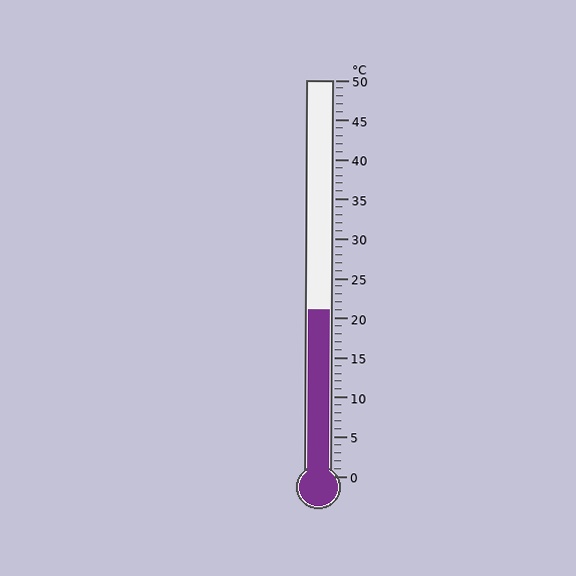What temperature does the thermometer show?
The thermometer shows approximately 21°C.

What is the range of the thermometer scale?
The thermometer scale ranges from 0°C to 50°C.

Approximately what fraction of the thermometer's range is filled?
The thermometer is filled to approximately 40% of its range.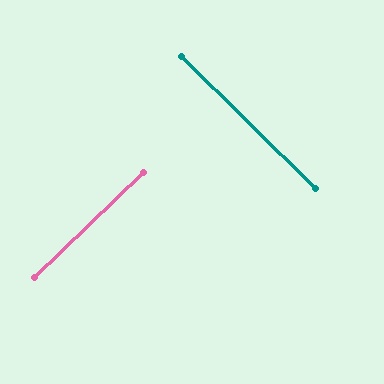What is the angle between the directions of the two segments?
Approximately 89 degrees.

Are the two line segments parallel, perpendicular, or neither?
Perpendicular — they meet at approximately 89°.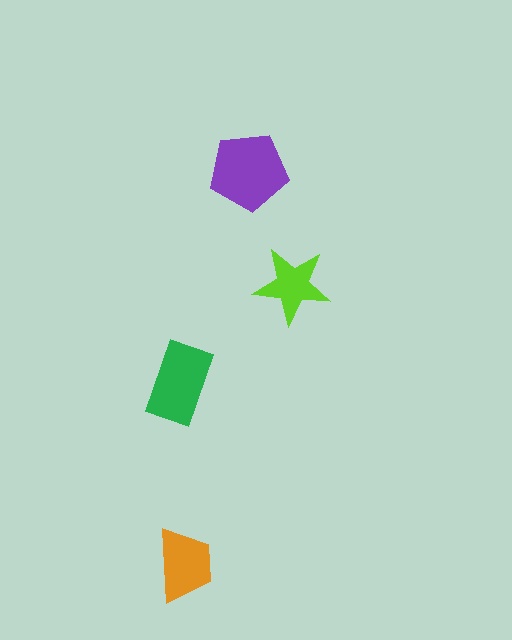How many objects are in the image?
There are 4 objects in the image.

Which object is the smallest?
The lime star.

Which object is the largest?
The purple pentagon.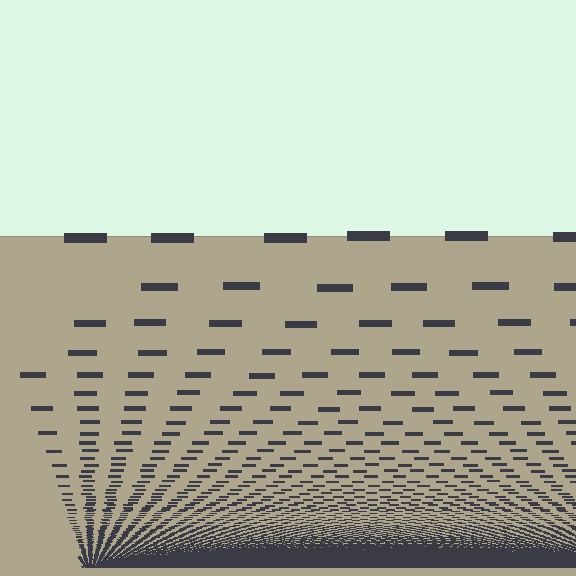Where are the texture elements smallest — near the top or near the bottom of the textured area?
Near the bottom.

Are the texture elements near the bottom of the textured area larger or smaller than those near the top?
Smaller. The gradient is inverted — elements near the bottom are smaller and denser.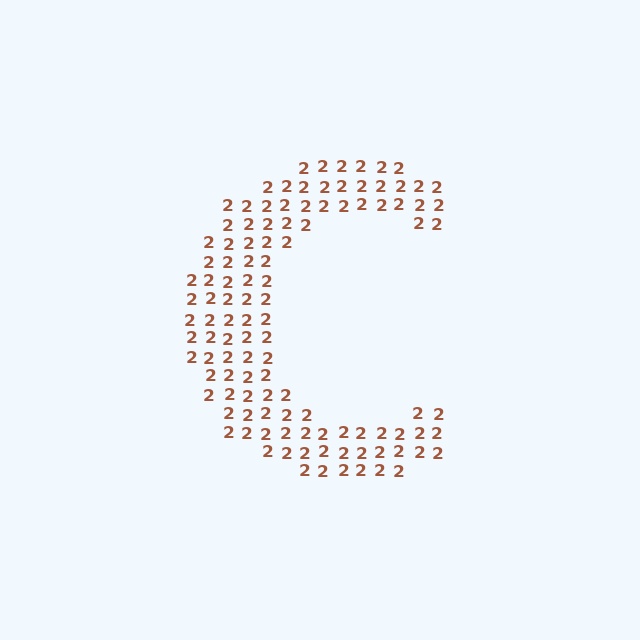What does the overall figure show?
The overall figure shows the letter C.